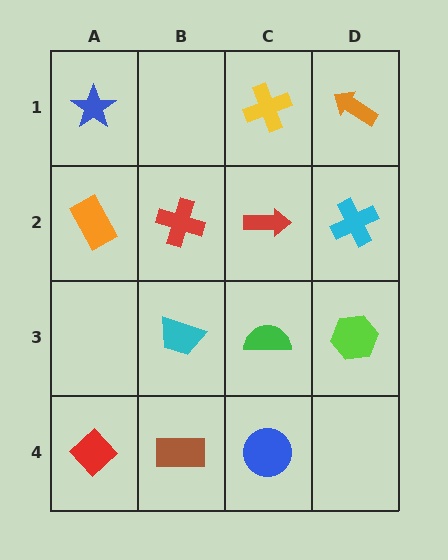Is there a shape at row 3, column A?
No, that cell is empty.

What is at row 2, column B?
A red cross.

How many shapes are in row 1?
3 shapes.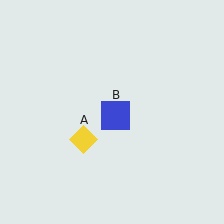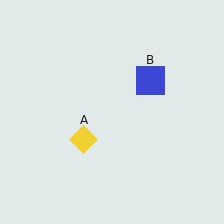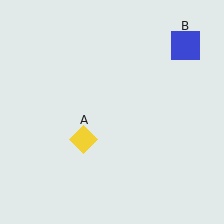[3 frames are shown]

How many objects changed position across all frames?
1 object changed position: blue square (object B).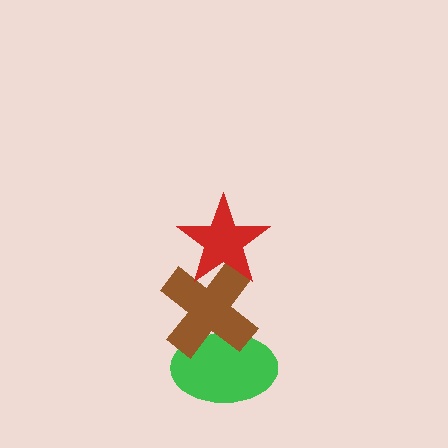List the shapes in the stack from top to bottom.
From top to bottom: the red star, the brown cross, the green ellipse.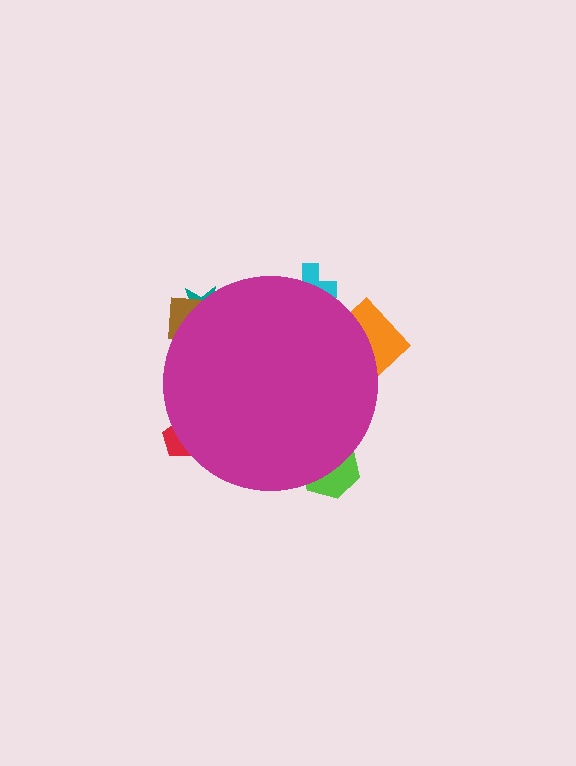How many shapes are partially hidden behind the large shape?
6 shapes are partially hidden.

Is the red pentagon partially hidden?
Yes, the red pentagon is partially hidden behind the magenta circle.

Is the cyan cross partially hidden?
Yes, the cyan cross is partially hidden behind the magenta circle.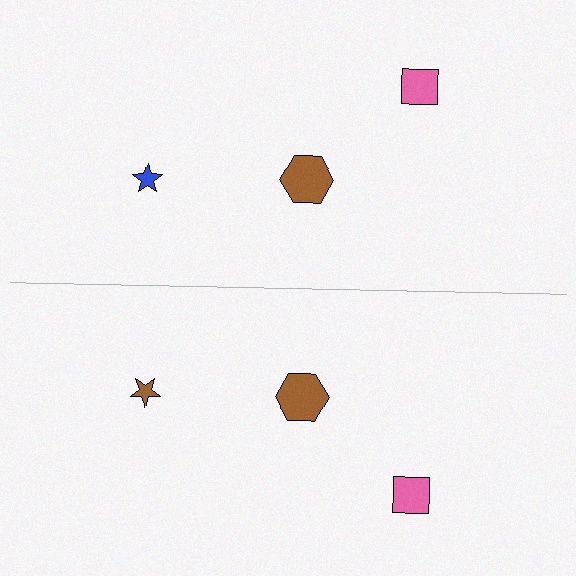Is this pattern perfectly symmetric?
No, the pattern is not perfectly symmetric. The brown star on the bottom side breaks the symmetry — its mirror counterpart is blue.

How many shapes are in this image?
There are 6 shapes in this image.